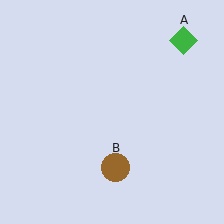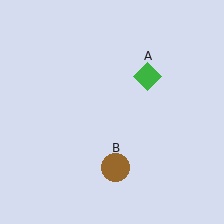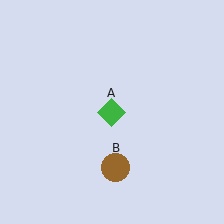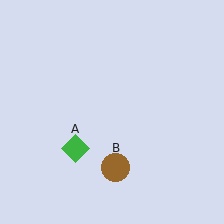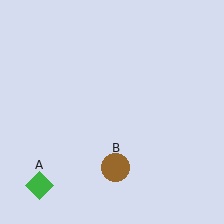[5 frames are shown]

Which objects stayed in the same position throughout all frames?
Brown circle (object B) remained stationary.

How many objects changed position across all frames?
1 object changed position: green diamond (object A).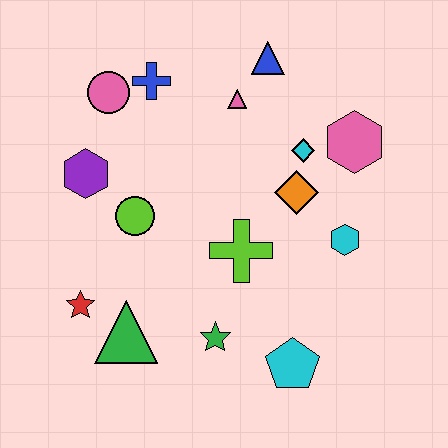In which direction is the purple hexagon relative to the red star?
The purple hexagon is above the red star.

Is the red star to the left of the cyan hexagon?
Yes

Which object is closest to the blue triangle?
The pink triangle is closest to the blue triangle.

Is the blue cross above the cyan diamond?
Yes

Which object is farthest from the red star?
The pink hexagon is farthest from the red star.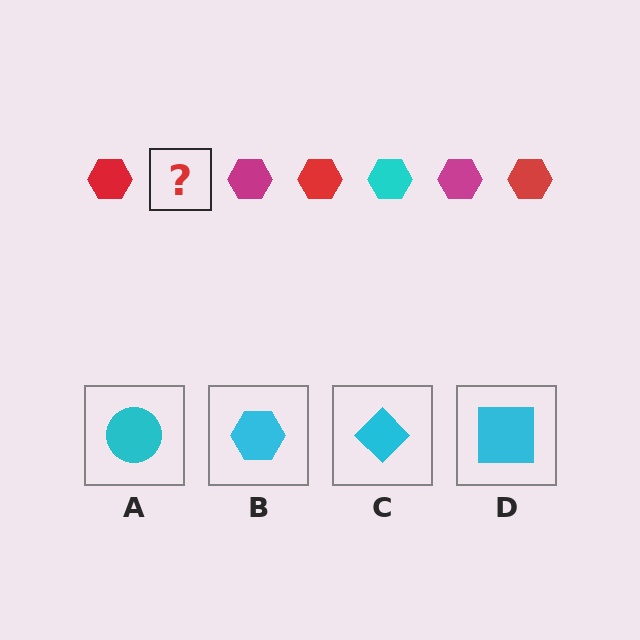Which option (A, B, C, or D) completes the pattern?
B.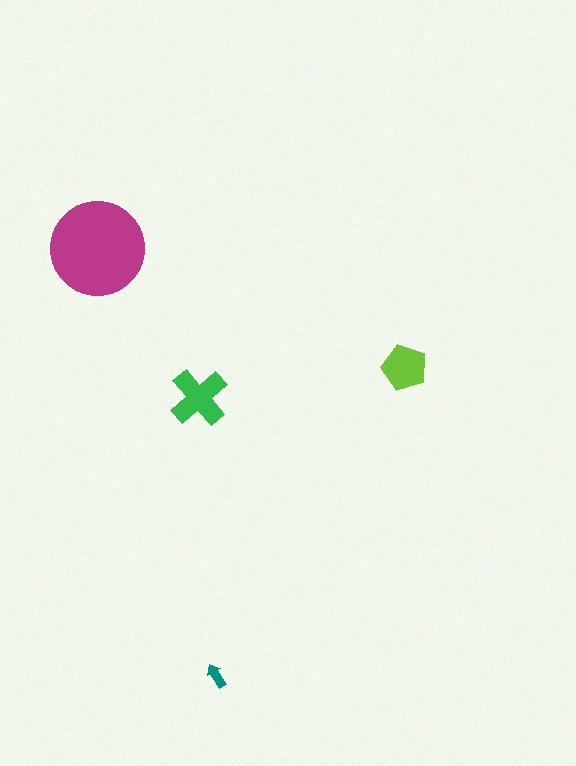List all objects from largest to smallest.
The magenta circle, the green cross, the lime pentagon, the teal arrow.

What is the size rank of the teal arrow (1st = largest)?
4th.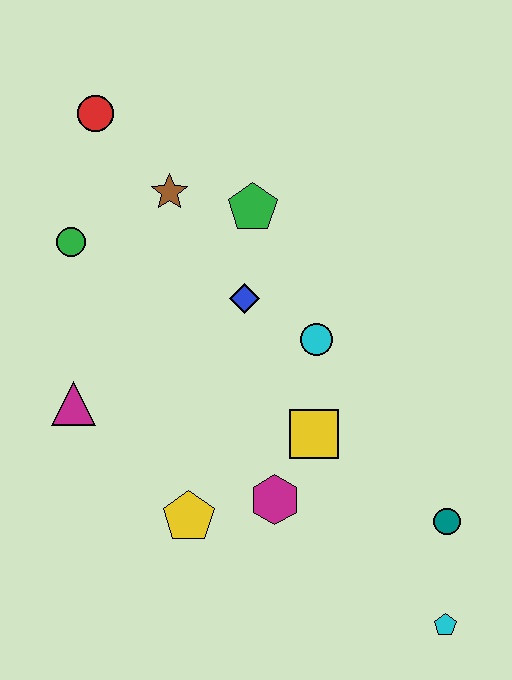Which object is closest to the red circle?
The brown star is closest to the red circle.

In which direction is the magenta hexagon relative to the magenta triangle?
The magenta hexagon is to the right of the magenta triangle.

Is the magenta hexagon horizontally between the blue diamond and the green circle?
No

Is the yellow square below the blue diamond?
Yes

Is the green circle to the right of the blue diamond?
No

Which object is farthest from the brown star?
The cyan pentagon is farthest from the brown star.